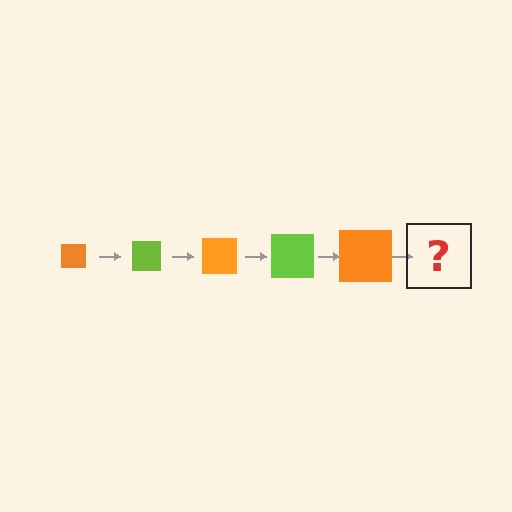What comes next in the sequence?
The next element should be a lime square, larger than the previous one.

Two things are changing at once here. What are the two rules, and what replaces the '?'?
The two rules are that the square grows larger each step and the color cycles through orange and lime. The '?' should be a lime square, larger than the previous one.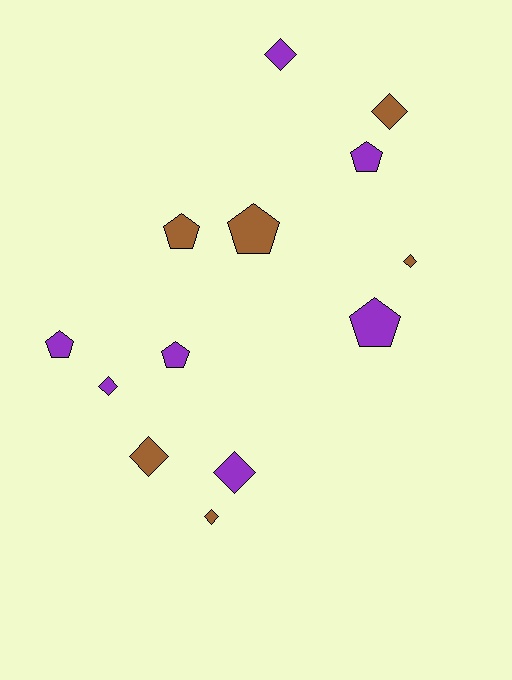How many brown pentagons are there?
There are 2 brown pentagons.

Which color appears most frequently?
Purple, with 7 objects.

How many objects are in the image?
There are 13 objects.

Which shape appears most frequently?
Diamond, with 7 objects.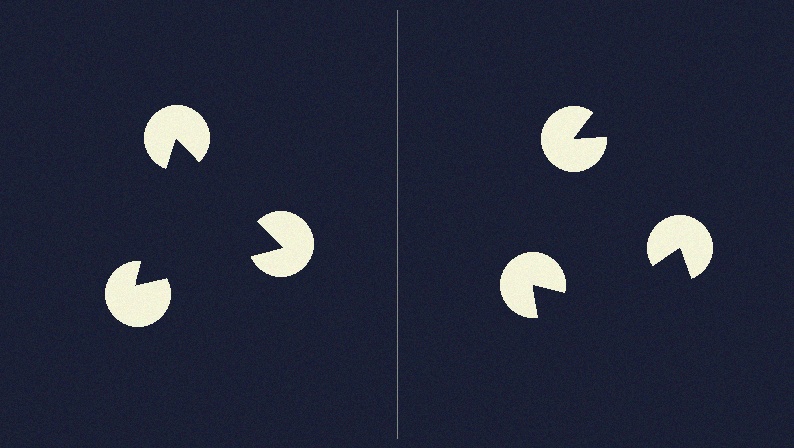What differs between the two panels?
The pac-man discs are positioned identically on both sides; only the wedge orientations differ. On the left they align to a triangle; on the right they are misaligned.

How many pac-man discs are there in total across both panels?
6 — 3 on each side.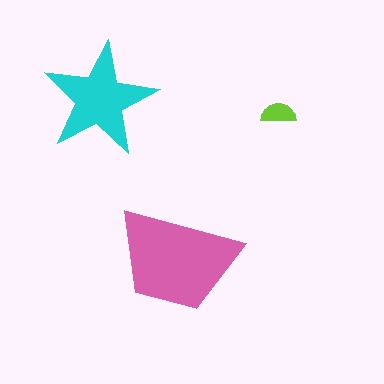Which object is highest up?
The cyan star is topmost.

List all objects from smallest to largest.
The lime semicircle, the cyan star, the pink trapezoid.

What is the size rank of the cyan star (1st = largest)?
2nd.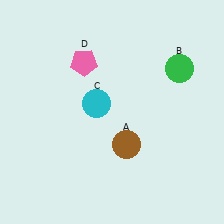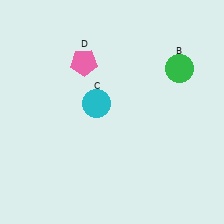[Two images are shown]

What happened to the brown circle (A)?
The brown circle (A) was removed in Image 2. It was in the bottom-right area of Image 1.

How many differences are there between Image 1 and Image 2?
There is 1 difference between the two images.